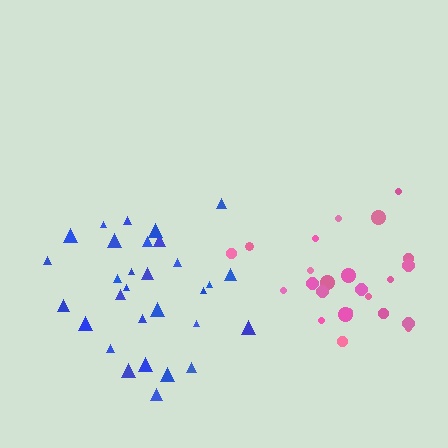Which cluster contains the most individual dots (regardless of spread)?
Blue (30).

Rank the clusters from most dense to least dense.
blue, pink.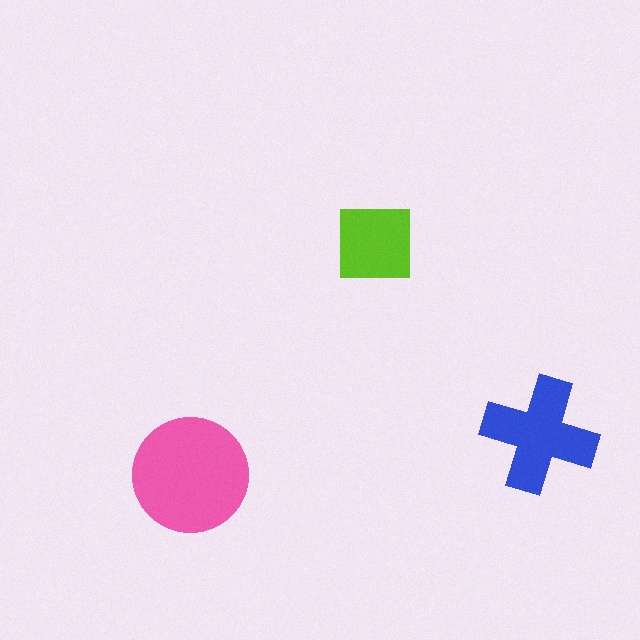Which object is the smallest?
The lime square.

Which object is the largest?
The pink circle.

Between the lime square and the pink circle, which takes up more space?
The pink circle.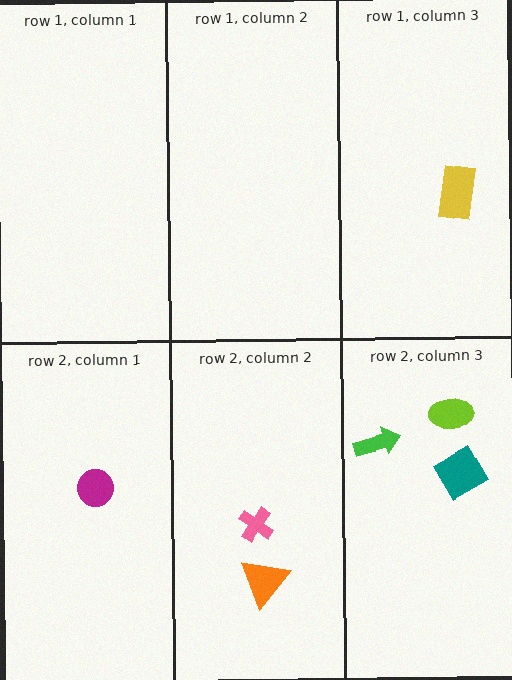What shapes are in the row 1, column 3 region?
The yellow rectangle.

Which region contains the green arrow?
The row 2, column 3 region.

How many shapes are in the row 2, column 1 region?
1.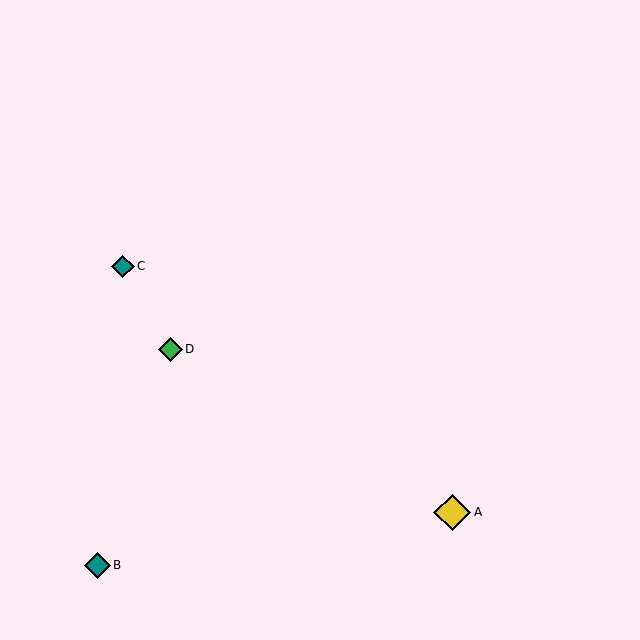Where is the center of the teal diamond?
The center of the teal diamond is at (123, 266).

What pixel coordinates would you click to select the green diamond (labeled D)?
Click at (170, 349) to select the green diamond D.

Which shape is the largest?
The yellow diamond (labeled A) is the largest.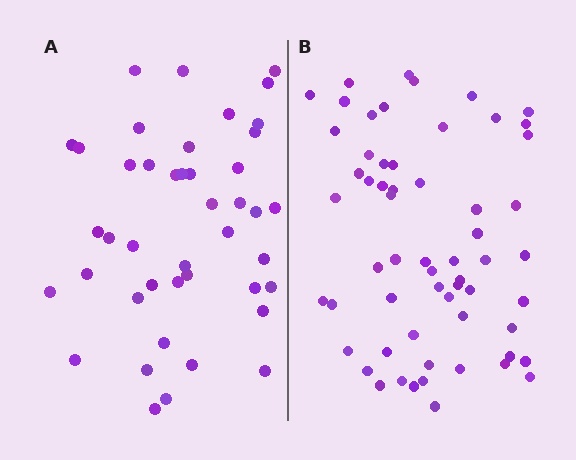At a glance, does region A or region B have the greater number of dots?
Region B (the right region) has more dots.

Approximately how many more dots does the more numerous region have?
Region B has approximately 15 more dots than region A.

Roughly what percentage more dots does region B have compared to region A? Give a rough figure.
About 40% more.